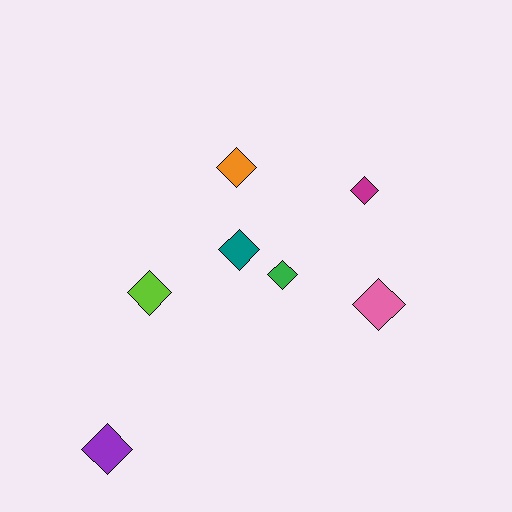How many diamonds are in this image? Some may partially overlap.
There are 7 diamonds.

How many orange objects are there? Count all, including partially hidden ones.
There is 1 orange object.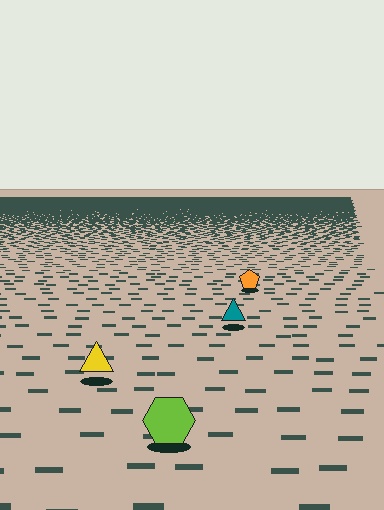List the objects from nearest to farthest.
From nearest to farthest: the lime hexagon, the yellow triangle, the teal triangle, the orange pentagon.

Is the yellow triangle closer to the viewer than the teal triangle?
Yes. The yellow triangle is closer — you can tell from the texture gradient: the ground texture is coarser near it.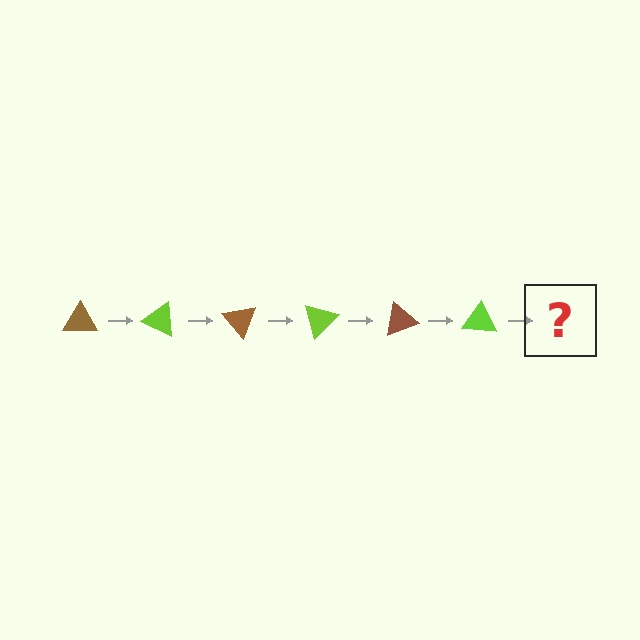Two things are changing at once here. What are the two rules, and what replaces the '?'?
The two rules are that it rotates 25 degrees each step and the color cycles through brown and lime. The '?' should be a brown triangle, rotated 150 degrees from the start.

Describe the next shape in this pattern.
It should be a brown triangle, rotated 150 degrees from the start.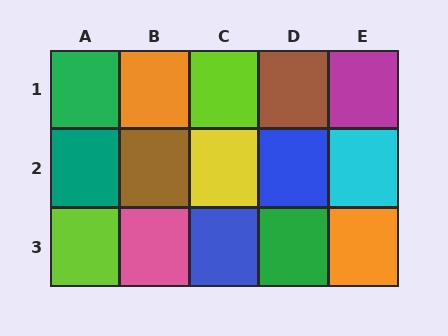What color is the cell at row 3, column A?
Lime.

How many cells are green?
2 cells are green.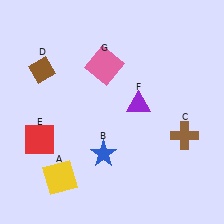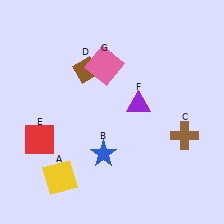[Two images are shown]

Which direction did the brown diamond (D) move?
The brown diamond (D) moved right.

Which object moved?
The brown diamond (D) moved right.